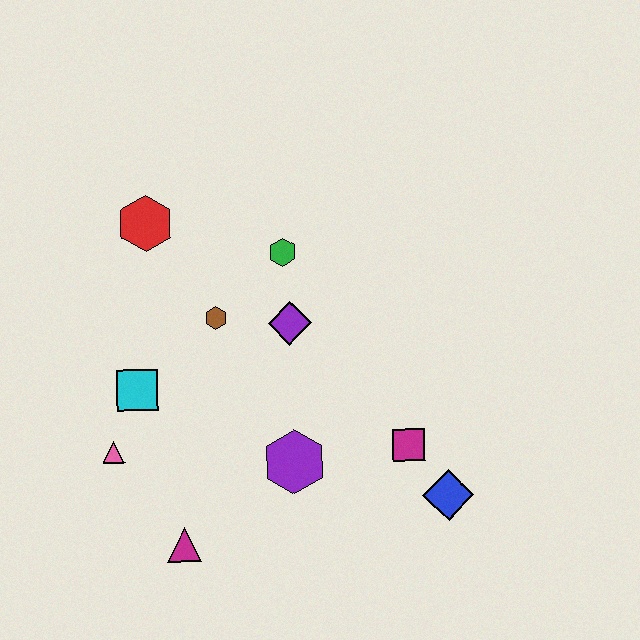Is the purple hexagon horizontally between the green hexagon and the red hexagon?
No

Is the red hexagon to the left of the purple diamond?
Yes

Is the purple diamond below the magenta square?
No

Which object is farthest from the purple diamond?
The magenta triangle is farthest from the purple diamond.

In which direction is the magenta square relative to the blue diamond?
The magenta square is above the blue diamond.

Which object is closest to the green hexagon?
The purple diamond is closest to the green hexagon.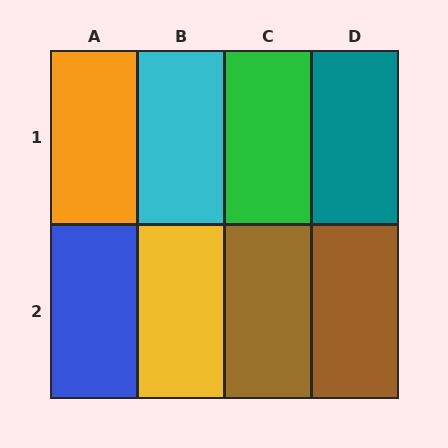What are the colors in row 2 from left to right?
Blue, yellow, brown, brown.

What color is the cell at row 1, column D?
Teal.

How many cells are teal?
1 cell is teal.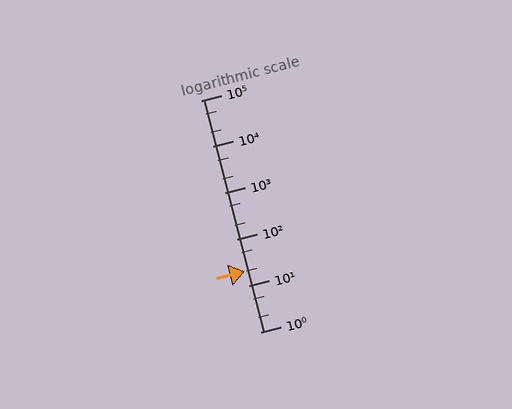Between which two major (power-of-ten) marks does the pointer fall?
The pointer is between 10 and 100.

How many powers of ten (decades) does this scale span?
The scale spans 5 decades, from 1 to 100000.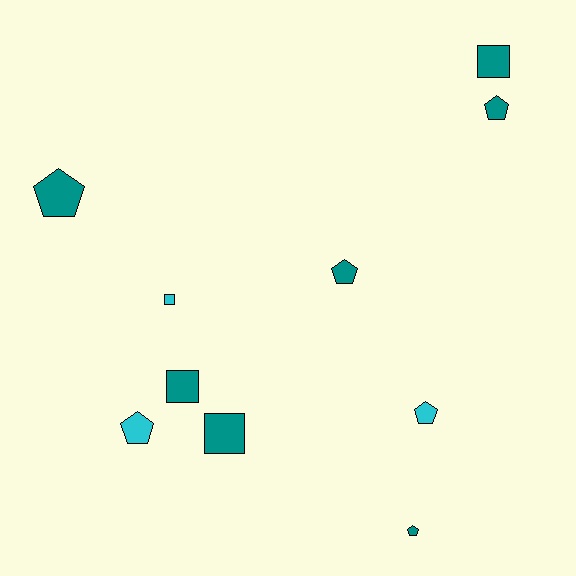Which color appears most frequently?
Teal, with 7 objects.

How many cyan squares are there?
There is 1 cyan square.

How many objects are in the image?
There are 10 objects.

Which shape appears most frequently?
Pentagon, with 6 objects.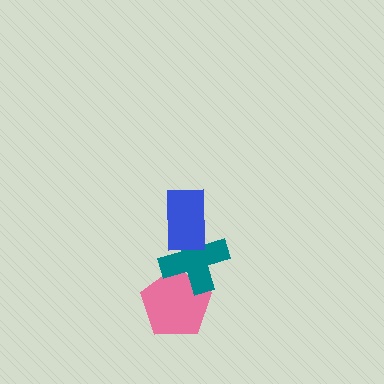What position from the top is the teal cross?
The teal cross is 2nd from the top.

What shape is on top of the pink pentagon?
The teal cross is on top of the pink pentagon.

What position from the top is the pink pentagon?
The pink pentagon is 3rd from the top.